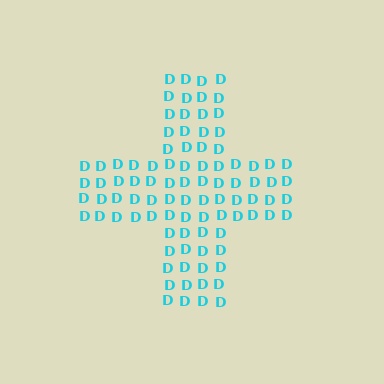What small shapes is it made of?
It is made of small letter D's.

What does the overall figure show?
The overall figure shows a cross.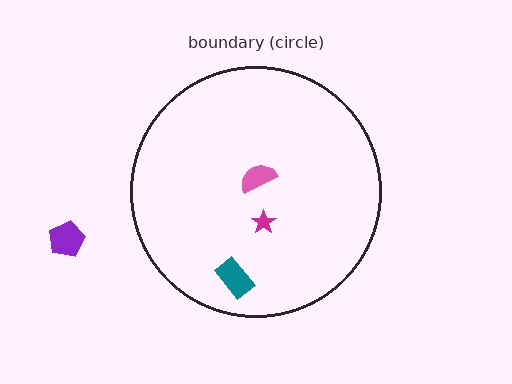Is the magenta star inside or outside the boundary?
Inside.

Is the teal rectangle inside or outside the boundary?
Inside.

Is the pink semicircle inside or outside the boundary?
Inside.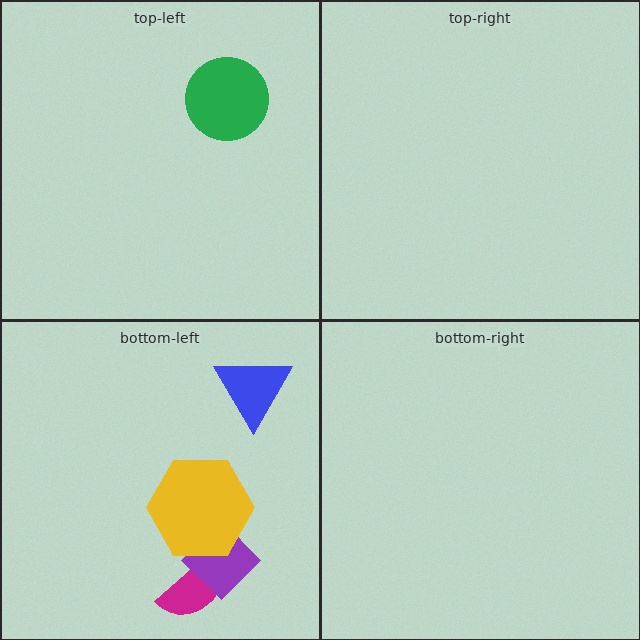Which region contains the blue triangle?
The bottom-left region.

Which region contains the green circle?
The top-left region.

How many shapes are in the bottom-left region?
4.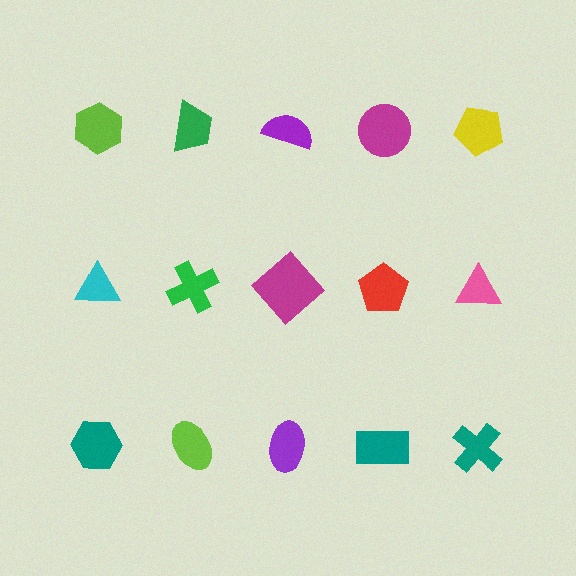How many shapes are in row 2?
5 shapes.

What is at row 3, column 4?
A teal rectangle.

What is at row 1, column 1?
A lime hexagon.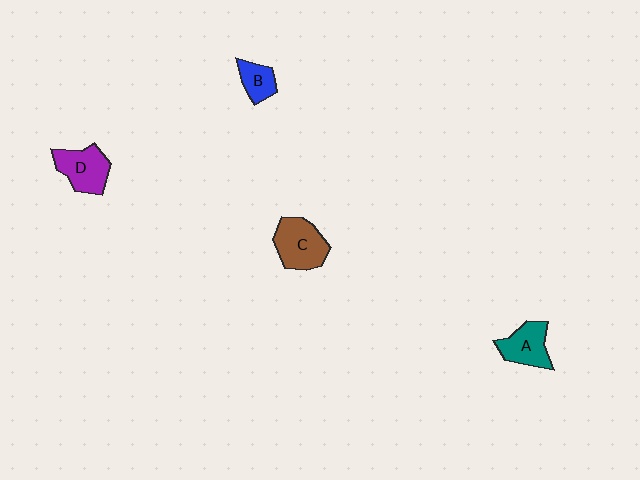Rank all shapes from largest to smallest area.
From largest to smallest: C (brown), D (purple), A (teal), B (blue).